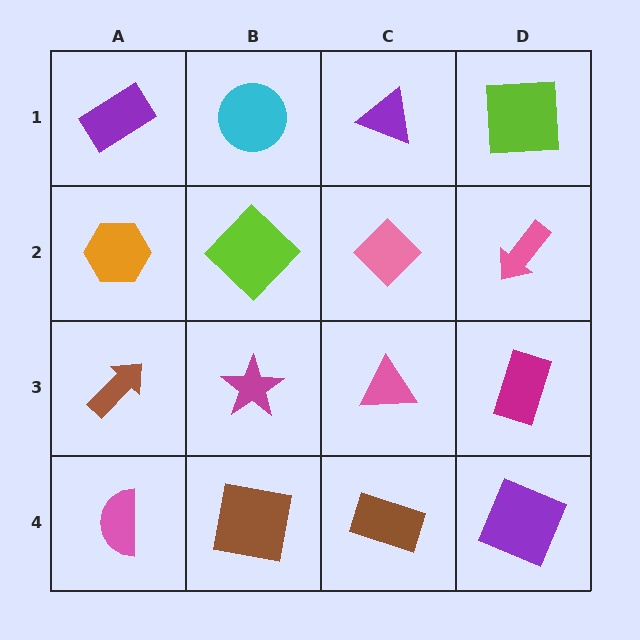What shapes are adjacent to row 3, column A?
An orange hexagon (row 2, column A), a pink semicircle (row 4, column A), a magenta star (row 3, column B).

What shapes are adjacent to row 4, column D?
A magenta rectangle (row 3, column D), a brown rectangle (row 4, column C).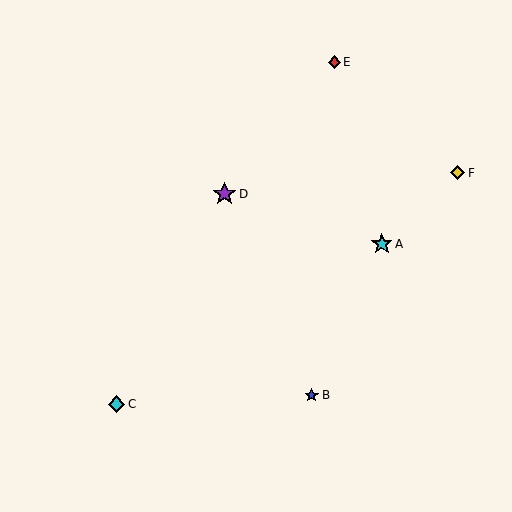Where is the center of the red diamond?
The center of the red diamond is at (334, 62).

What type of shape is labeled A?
Shape A is a cyan star.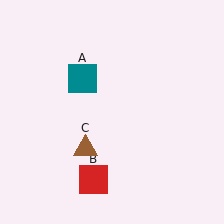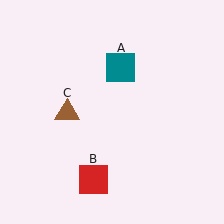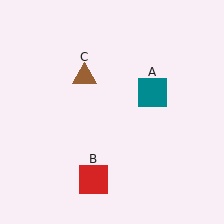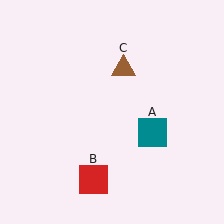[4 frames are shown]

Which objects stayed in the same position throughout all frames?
Red square (object B) remained stationary.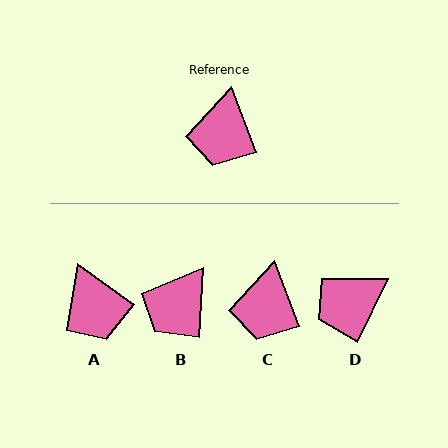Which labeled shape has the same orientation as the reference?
C.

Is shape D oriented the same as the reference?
No, it is off by about 47 degrees.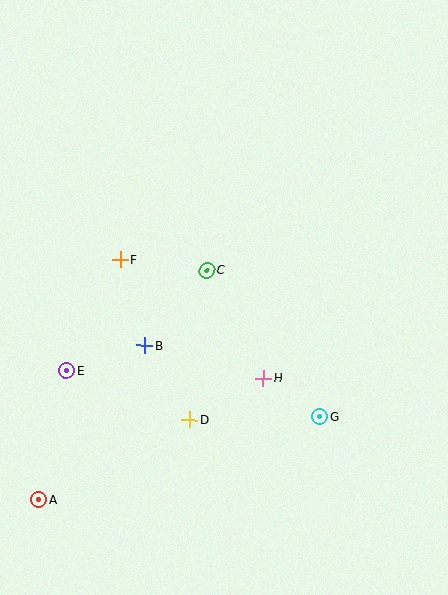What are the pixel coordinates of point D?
Point D is at (190, 419).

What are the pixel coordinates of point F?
Point F is at (120, 260).